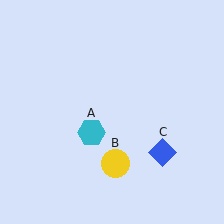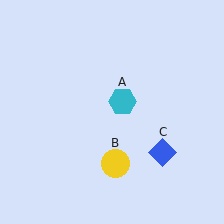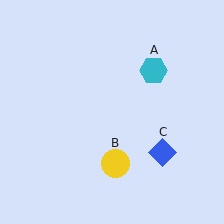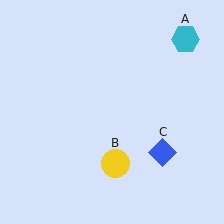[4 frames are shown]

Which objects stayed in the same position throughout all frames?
Yellow circle (object B) and blue diamond (object C) remained stationary.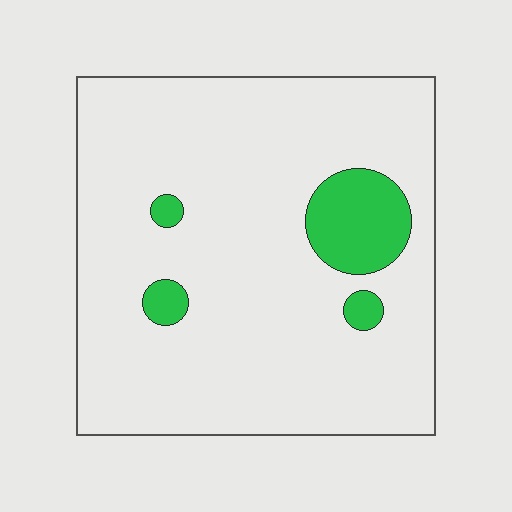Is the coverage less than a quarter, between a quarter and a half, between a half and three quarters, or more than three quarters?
Less than a quarter.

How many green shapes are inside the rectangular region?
4.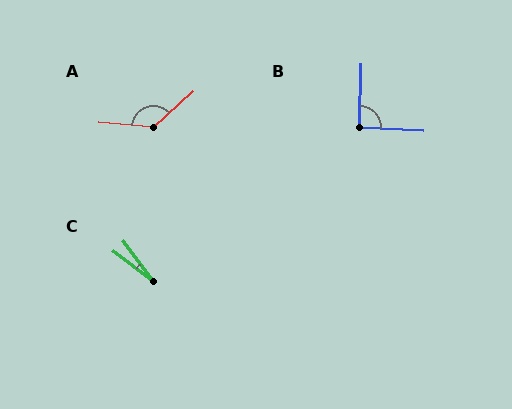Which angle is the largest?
A, at approximately 133 degrees.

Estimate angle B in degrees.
Approximately 92 degrees.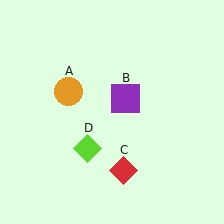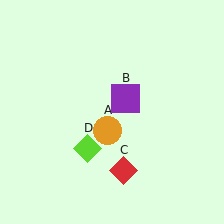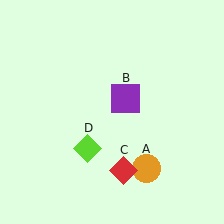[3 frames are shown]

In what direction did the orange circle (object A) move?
The orange circle (object A) moved down and to the right.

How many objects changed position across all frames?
1 object changed position: orange circle (object A).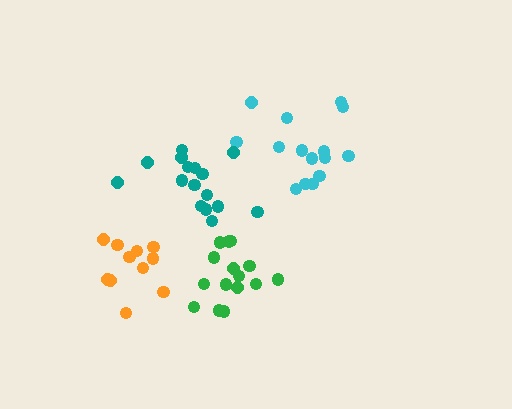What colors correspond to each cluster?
The clusters are colored: cyan, orange, teal, green.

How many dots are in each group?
Group 1: 15 dots, Group 2: 11 dots, Group 3: 16 dots, Group 4: 15 dots (57 total).